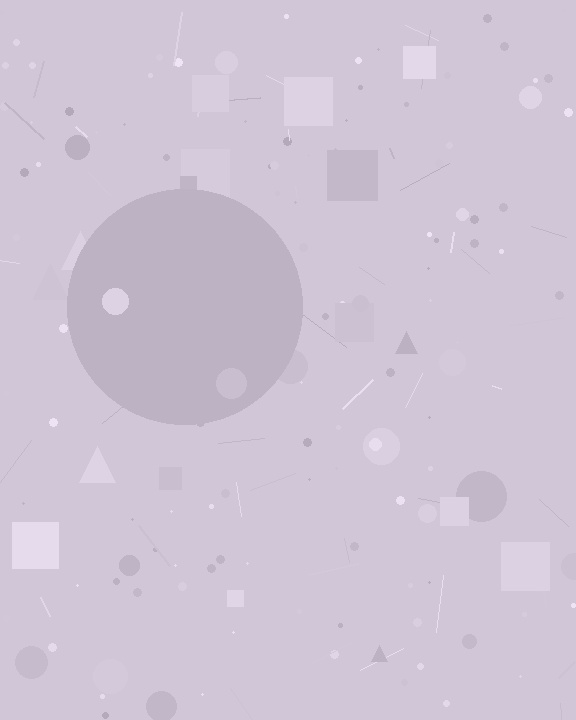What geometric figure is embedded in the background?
A circle is embedded in the background.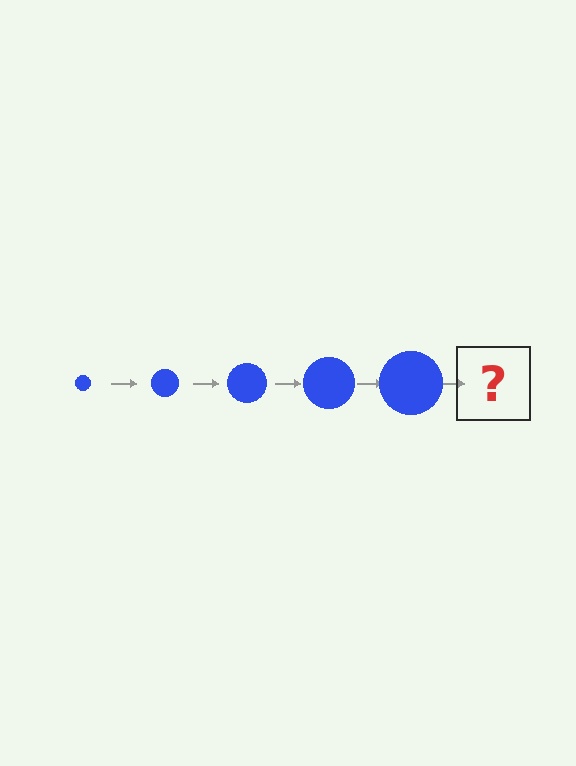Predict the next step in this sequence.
The next step is a blue circle, larger than the previous one.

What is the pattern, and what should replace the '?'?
The pattern is that the circle gets progressively larger each step. The '?' should be a blue circle, larger than the previous one.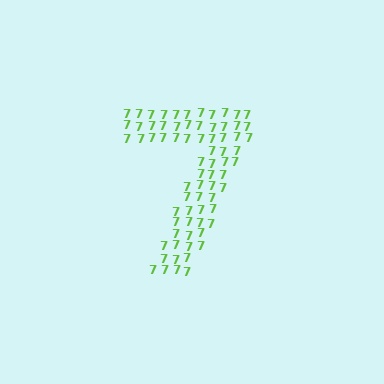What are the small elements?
The small elements are digit 7's.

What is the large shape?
The large shape is the digit 7.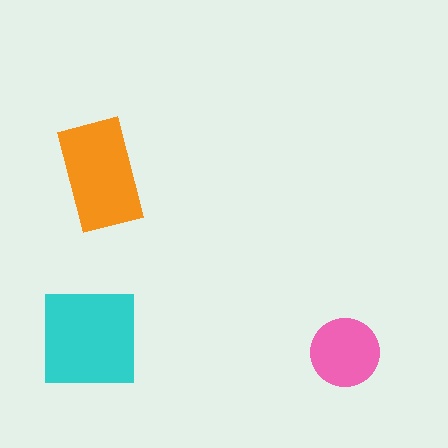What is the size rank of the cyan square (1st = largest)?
1st.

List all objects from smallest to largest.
The pink circle, the orange rectangle, the cyan square.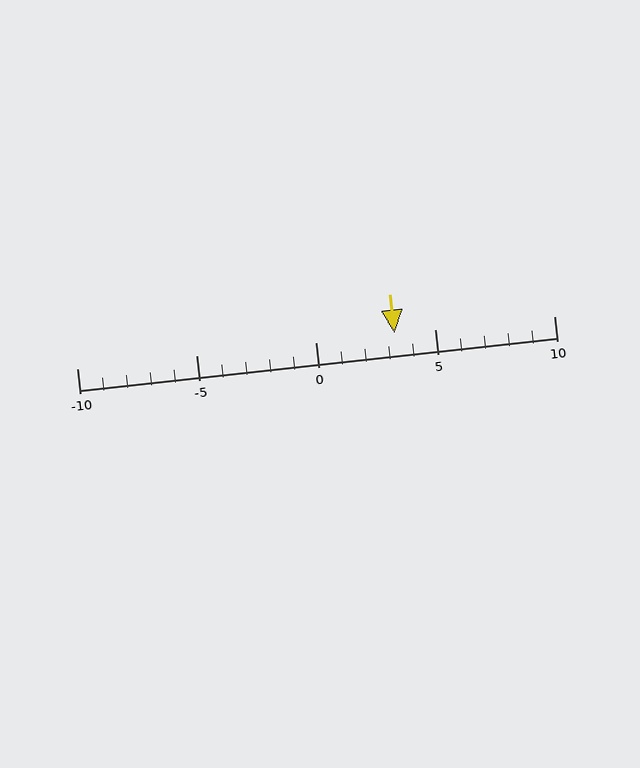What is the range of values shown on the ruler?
The ruler shows values from -10 to 10.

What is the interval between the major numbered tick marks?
The major tick marks are spaced 5 units apart.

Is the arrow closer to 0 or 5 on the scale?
The arrow is closer to 5.